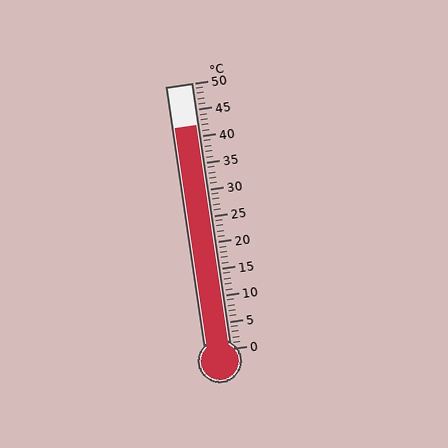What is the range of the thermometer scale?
The thermometer scale ranges from 0°C to 50°C.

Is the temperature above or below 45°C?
The temperature is below 45°C.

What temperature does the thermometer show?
The thermometer shows approximately 42°C.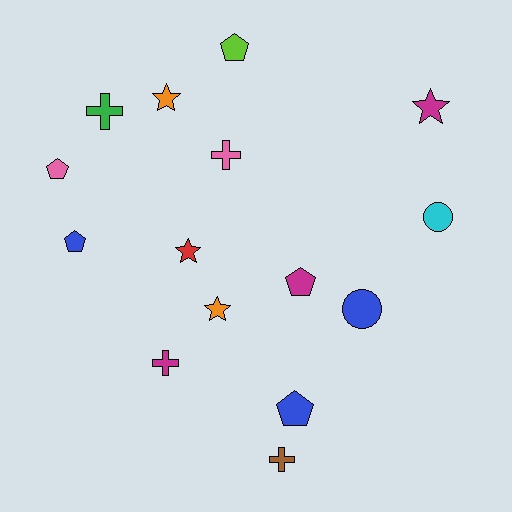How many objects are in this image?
There are 15 objects.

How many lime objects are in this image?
There is 1 lime object.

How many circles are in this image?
There are 2 circles.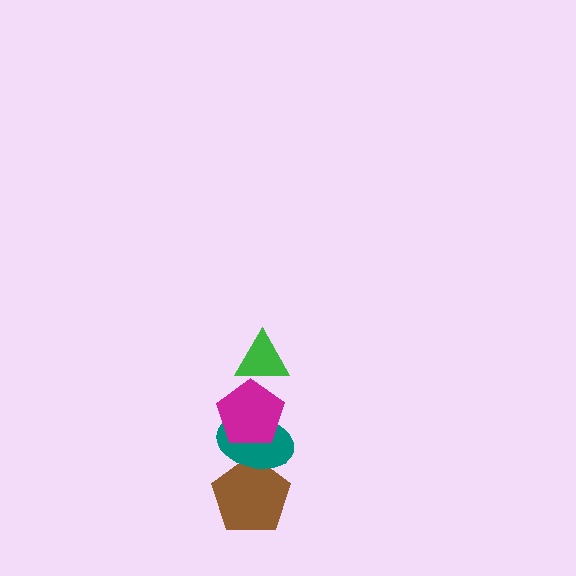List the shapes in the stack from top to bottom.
From top to bottom: the green triangle, the magenta pentagon, the teal ellipse, the brown pentagon.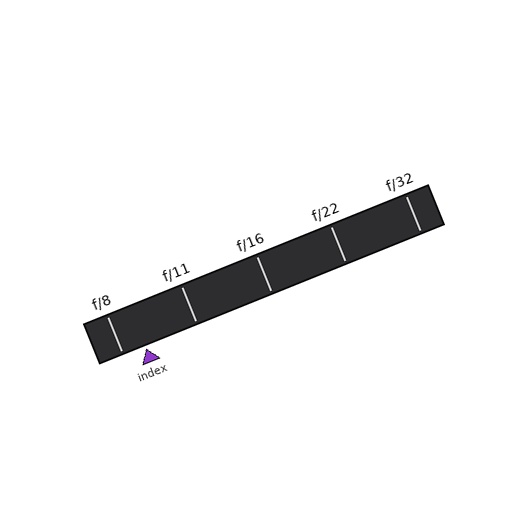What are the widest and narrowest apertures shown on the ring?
The widest aperture shown is f/8 and the narrowest is f/32.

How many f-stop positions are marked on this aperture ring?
There are 5 f-stop positions marked.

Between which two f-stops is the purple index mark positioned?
The index mark is between f/8 and f/11.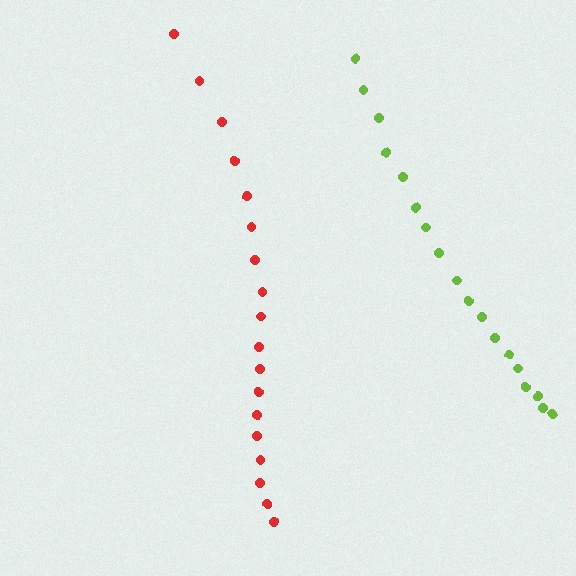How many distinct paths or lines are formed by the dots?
There are 2 distinct paths.